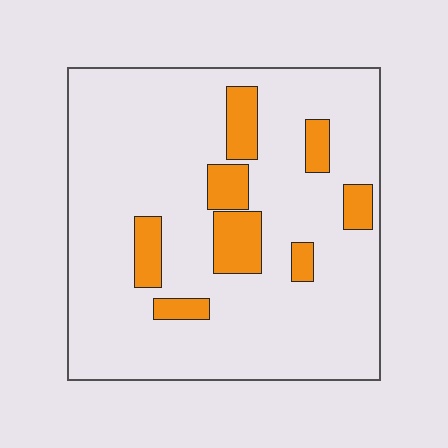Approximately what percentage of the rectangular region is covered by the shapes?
Approximately 15%.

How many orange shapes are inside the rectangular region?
8.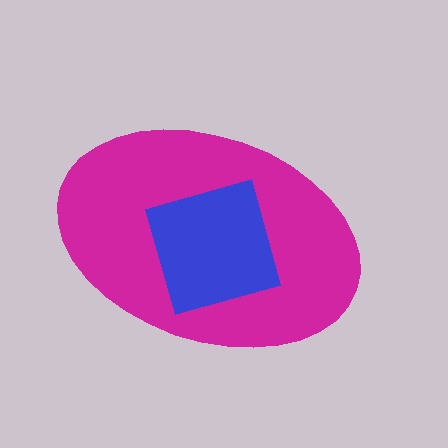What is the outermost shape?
The magenta ellipse.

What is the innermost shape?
The blue diamond.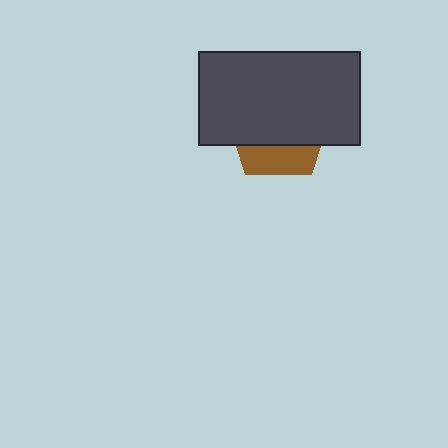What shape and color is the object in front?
The object in front is a dark gray rectangle.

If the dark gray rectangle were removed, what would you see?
You would see the complete brown pentagon.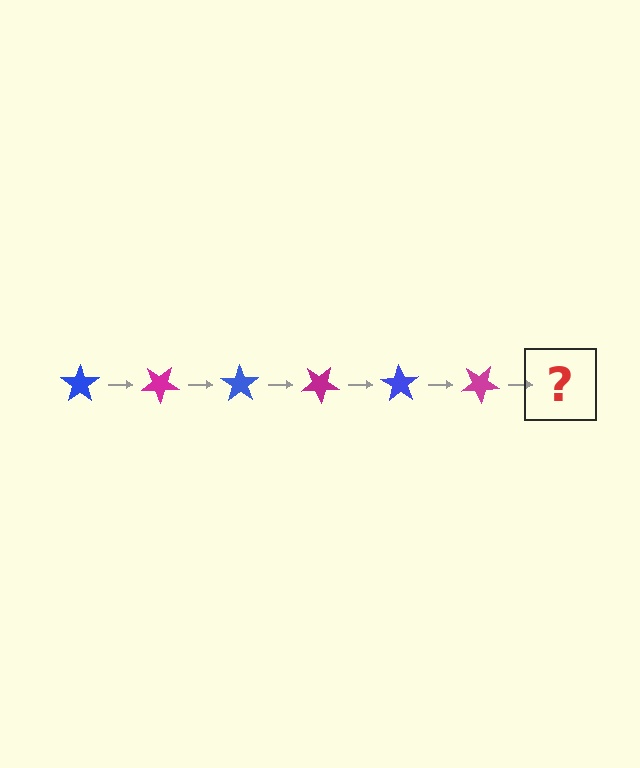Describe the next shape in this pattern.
It should be a blue star, rotated 210 degrees from the start.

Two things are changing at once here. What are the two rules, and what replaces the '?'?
The two rules are that it rotates 35 degrees each step and the color cycles through blue and magenta. The '?' should be a blue star, rotated 210 degrees from the start.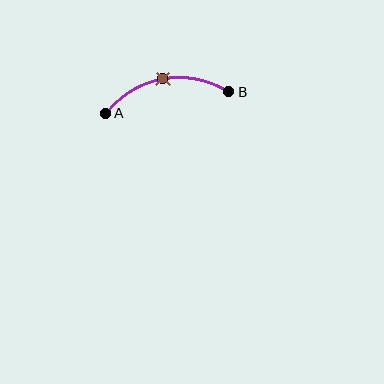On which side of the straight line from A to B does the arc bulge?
The arc bulges above the straight line connecting A and B.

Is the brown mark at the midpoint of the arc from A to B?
Yes. The brown mark lies on the arc at equal arc-length from both A and B — it is the arc midpoint.